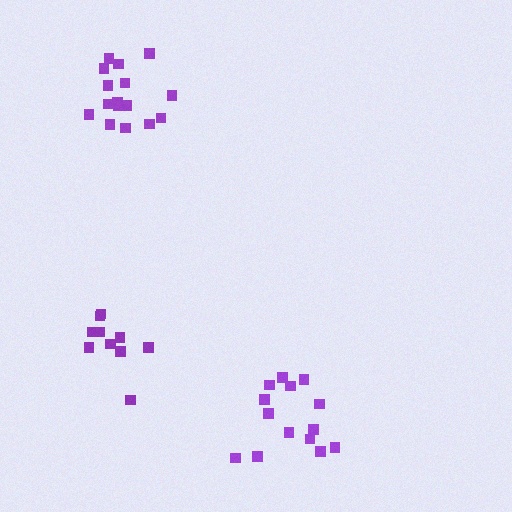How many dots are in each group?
Group 1: 16 dots, Group 2: 14 dots, Group 3: 10 dots (40 total).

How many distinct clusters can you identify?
There are 3 distinct clusters.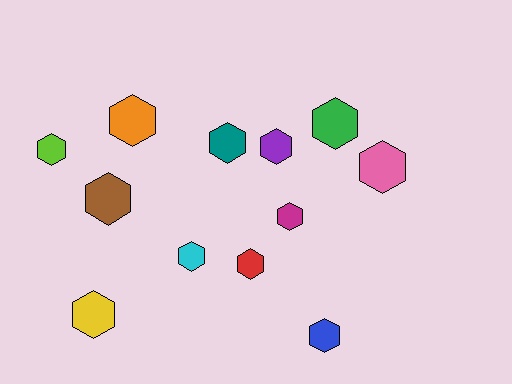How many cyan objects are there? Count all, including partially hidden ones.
There is 1 cyan object.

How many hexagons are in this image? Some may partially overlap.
There are 12 hexagons.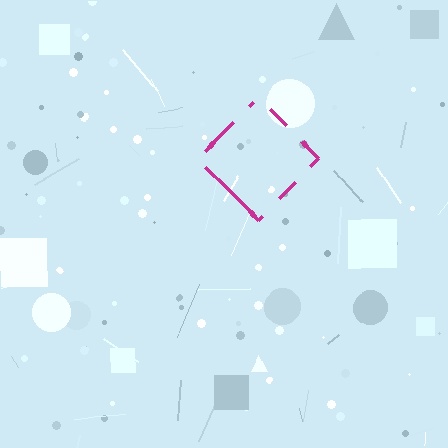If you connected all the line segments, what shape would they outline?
They would outline a diamond.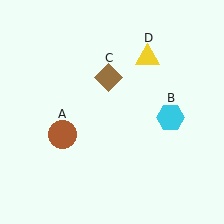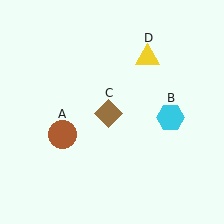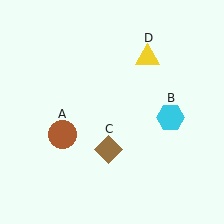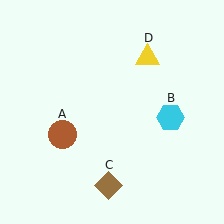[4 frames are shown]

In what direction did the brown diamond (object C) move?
The brown diamond (object C) moved down.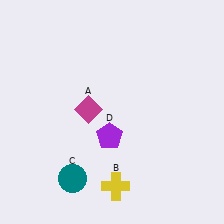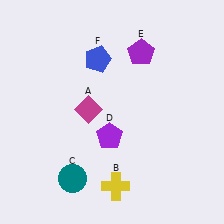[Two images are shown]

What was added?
A purple pentagon (E), a blue pentagon (F) were added in Image 2.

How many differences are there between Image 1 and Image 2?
There are 2 differences between the two images.